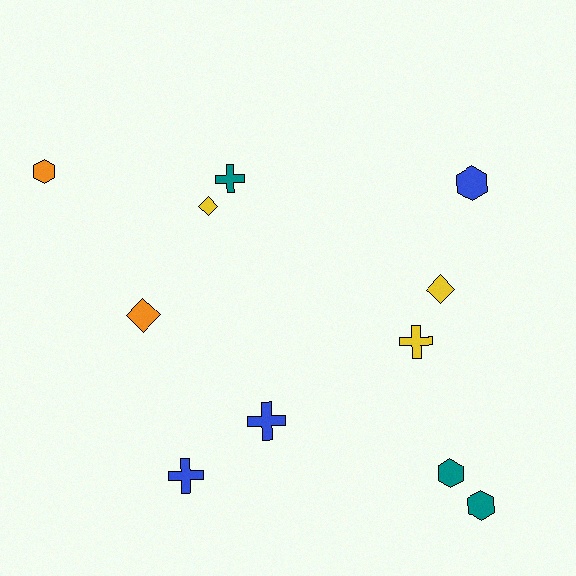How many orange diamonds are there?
There is 1 orange diamond.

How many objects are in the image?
There are 11 objects.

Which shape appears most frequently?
Cross, with 4 objects.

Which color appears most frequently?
Teal, with 3 objects.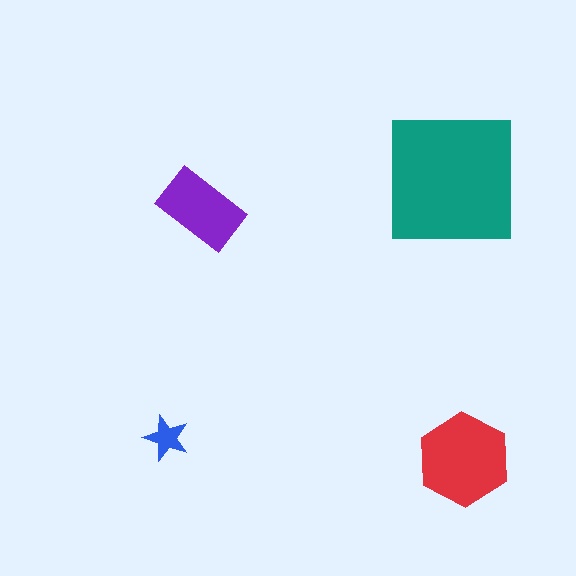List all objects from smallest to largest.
The blue star, the purple rectangle, the red hexagon, the teal square.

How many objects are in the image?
There are 4 objects in the image.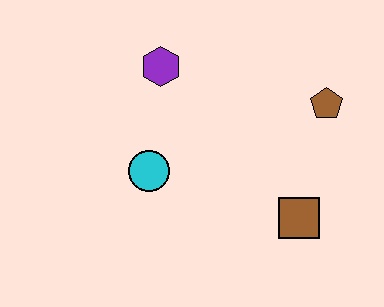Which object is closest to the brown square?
The brown pentagon is closest to the brown square.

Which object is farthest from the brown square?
The purple hexagon is farthest from the brown square.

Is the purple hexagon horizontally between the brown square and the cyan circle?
Yes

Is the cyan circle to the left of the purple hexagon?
Yes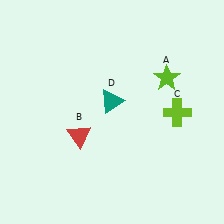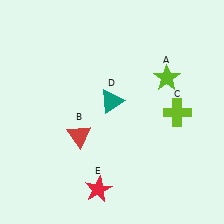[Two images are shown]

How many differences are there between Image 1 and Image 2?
There is 1 difference between the two images.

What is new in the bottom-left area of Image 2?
A red star (E) was added in the bottom-left area of Image 2.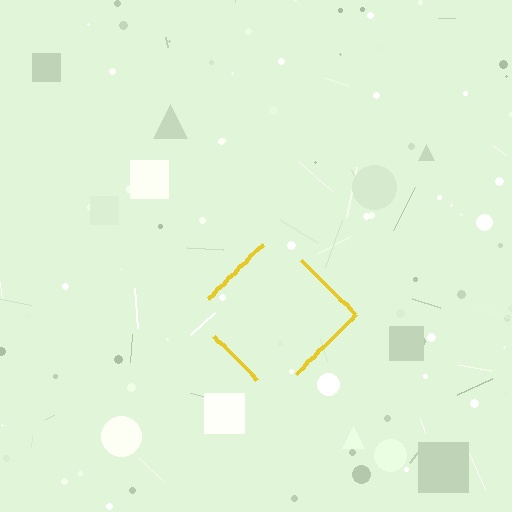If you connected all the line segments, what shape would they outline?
They would outline a diamond.